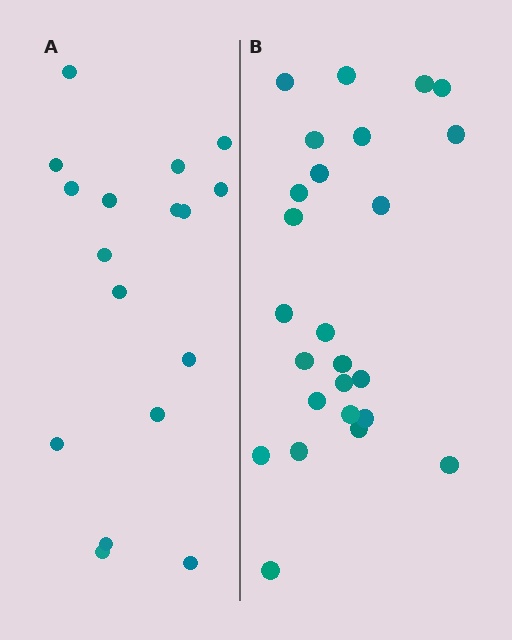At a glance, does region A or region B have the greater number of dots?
Region B (the right region) has more dots.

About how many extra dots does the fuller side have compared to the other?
Region B has roughly 8 or so more dots than region A.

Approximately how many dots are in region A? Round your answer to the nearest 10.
About 20 dots. (The exact count is 17, which rounds to 20.)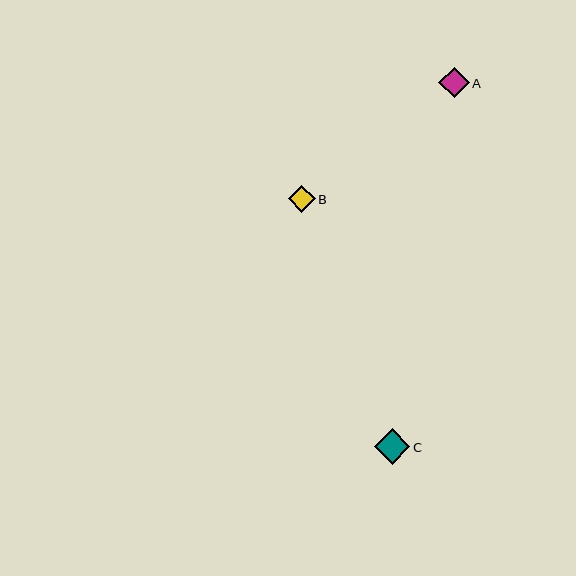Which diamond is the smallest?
Diamond B is the smallest with a size of approximately 27 pixels.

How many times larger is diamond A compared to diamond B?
Diamond A is approximately 1.1 times the size of diamond B.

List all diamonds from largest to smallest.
From largest to smallest: C, A, B.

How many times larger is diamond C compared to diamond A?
Diamond C is approximately 1.2 times the size of diamond A.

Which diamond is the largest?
Diamond C is the largest with a size of approximately 35 pixels.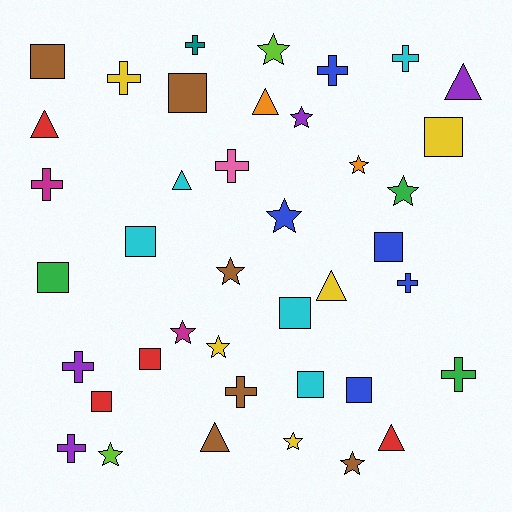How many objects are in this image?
There are 40 objects.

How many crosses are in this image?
There are 11 crosses.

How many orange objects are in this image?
There are 2 orange objects.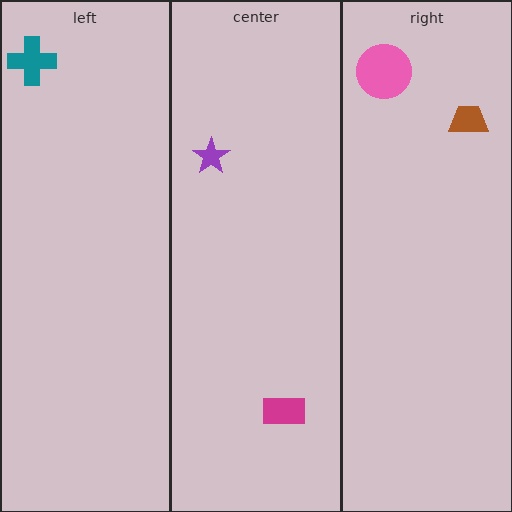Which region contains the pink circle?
The right region.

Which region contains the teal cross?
The left region.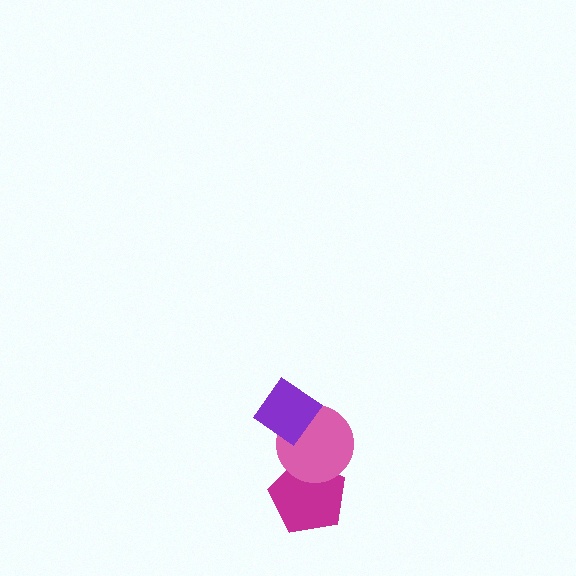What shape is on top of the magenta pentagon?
The pink circle is on top of the magenta pentagon.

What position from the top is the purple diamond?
The purple diamond is 1st from the top.